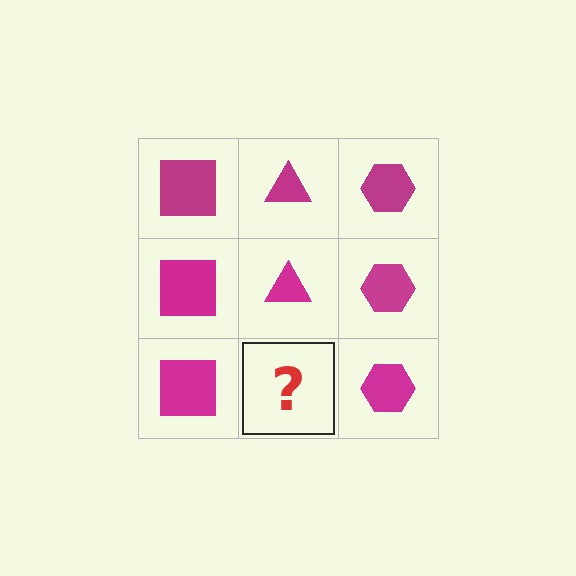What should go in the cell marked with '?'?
The missing cell should contain a magenta triangle.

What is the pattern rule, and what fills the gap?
The rule is that each column has a consistent shape. The gap should be filled with a magenta triangle.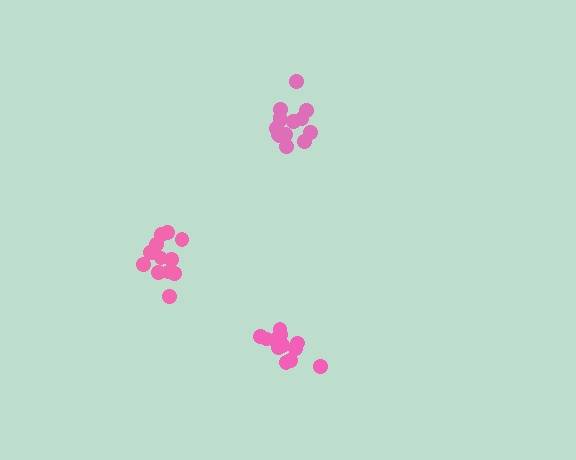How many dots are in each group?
Group 1: 14 dots, Group 2: 14 dots, Group 3: 13 dots (41 total).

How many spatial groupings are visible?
There are 3 spatial groupings.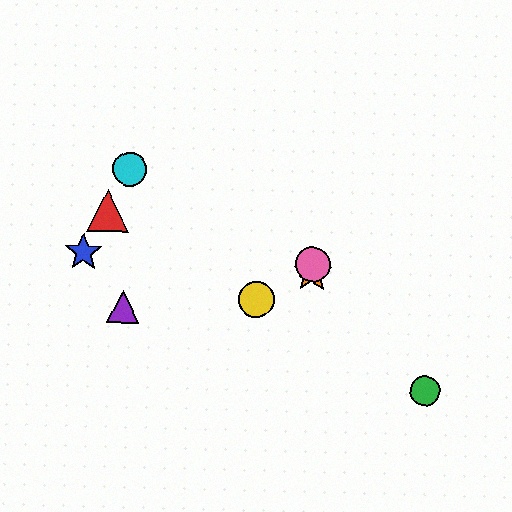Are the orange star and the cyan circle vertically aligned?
No, the orange star is at x≈313 and the cyan circle is at x≈130.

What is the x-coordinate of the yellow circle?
The yellow circle is at x≈256.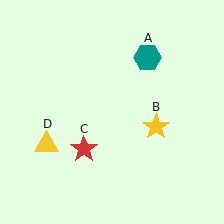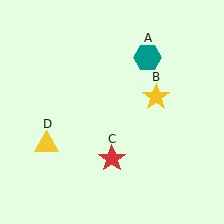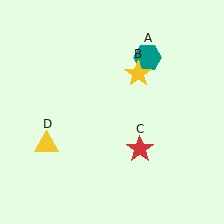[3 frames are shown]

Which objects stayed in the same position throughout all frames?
Teal hexagon (object A) and yellow triangle (object D) remained stationary.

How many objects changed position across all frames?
2 objects changed position: yellow star (object B), red star (object C).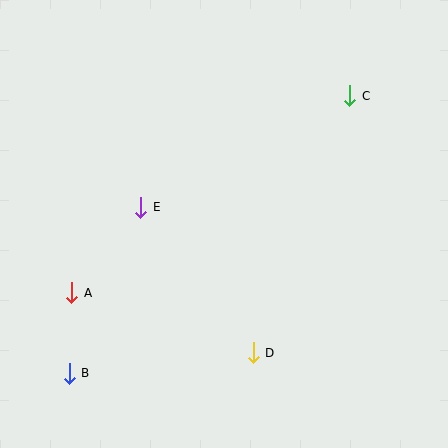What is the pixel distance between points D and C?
The distance between D and C is 275 pixels.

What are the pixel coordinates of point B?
Point B is at (69, 373).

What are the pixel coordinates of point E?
Point E is at (141, 207).